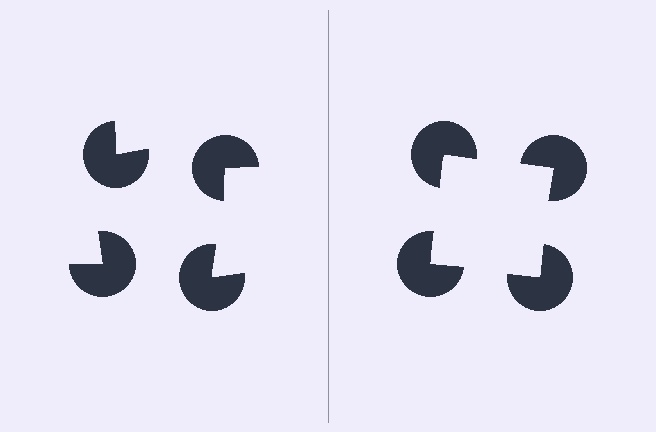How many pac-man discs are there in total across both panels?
8 — 4 on each side.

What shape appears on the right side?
An illusory square.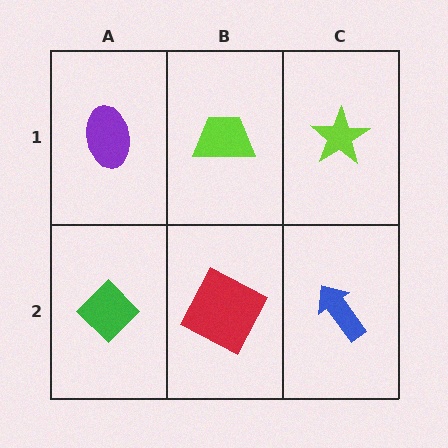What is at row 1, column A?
A purple ellipse.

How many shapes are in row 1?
3 shapes.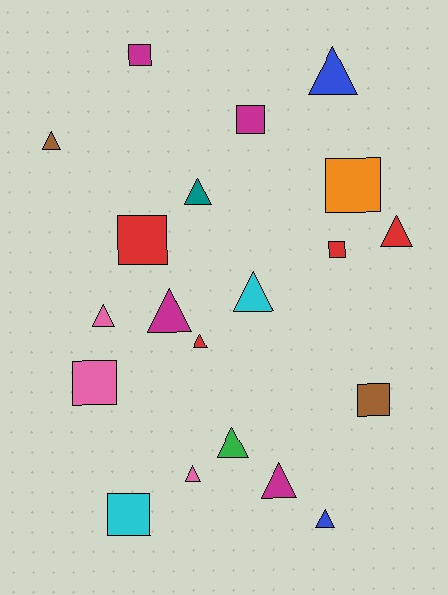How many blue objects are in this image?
There are 2 blue objects.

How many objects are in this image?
There are 20 objects.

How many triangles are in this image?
There are 12 triangles.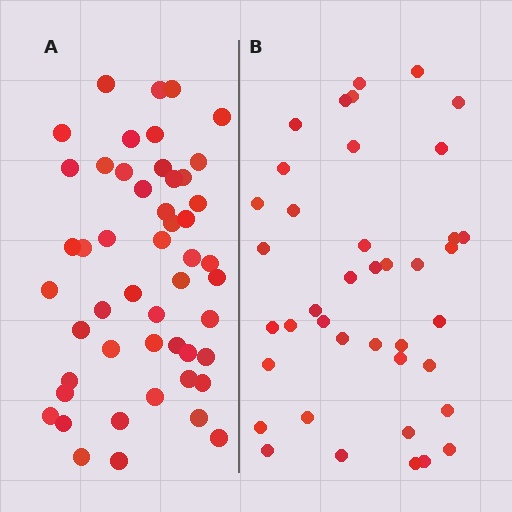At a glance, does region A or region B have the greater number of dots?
Region A (the left region) has more dots.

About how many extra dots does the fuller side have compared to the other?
Region A has roughly 10 or so more dots than region B.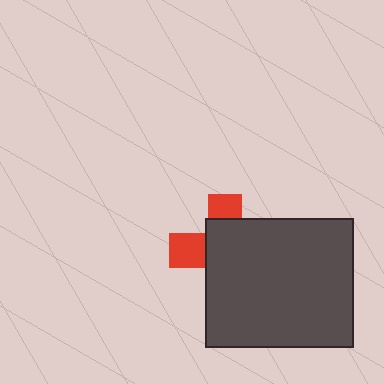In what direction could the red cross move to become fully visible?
The red cross could move toward the upper-left. That would shift it out from behind the dark gray rectangle entirely.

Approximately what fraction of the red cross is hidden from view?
Roughly 69% of the red cross is hidden behind the dark gray rectangle.